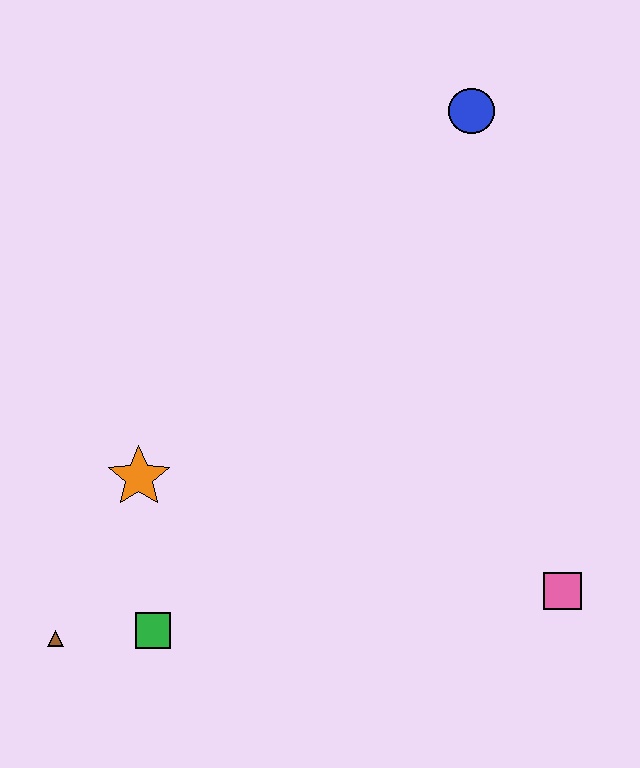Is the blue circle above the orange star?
Yes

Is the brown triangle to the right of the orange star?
No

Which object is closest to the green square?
The brown triangle is closest to the green square.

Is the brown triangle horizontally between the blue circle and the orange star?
No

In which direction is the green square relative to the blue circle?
The green square is below the blue circle.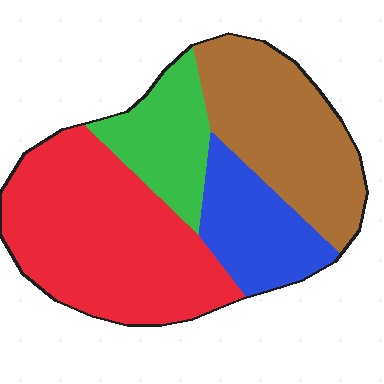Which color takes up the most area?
Red, at roughly 40%.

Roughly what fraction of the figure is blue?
Blue takes up about one sixth (1/6) of the figure.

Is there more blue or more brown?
Brown.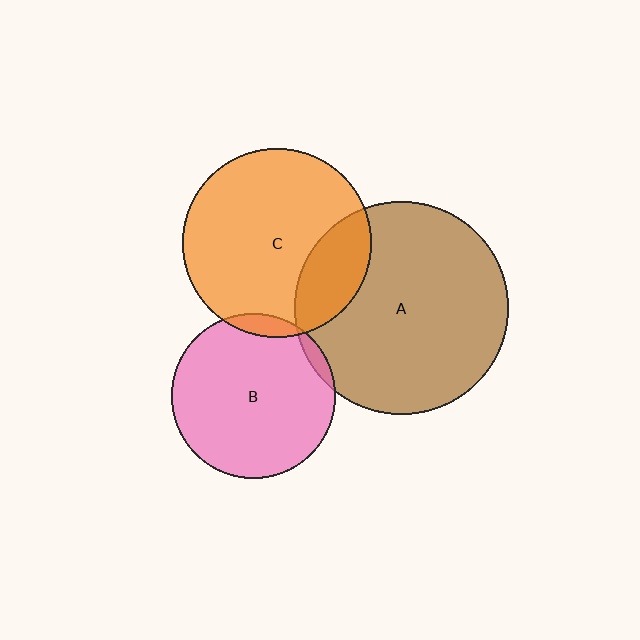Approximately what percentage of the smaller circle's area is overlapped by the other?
Approximately 20%.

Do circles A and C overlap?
Yes.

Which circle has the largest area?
Circle A (brown).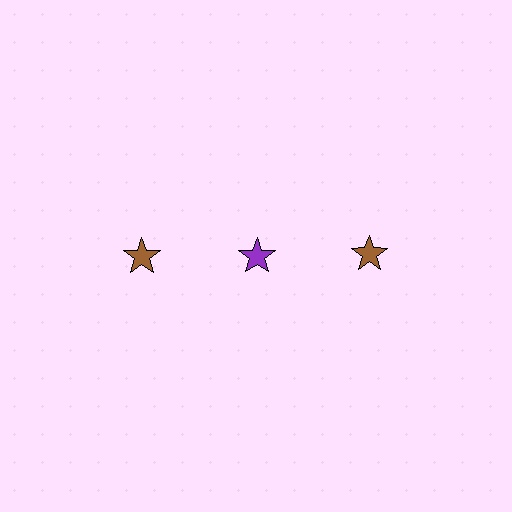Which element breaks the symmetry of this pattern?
The purple star in the top row, second from left column breaks the symmetry. All other shapes are brown stars.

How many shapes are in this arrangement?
There are 3 shapes arranged in a grid pattern.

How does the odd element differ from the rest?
It has a different color: purple instead of brown.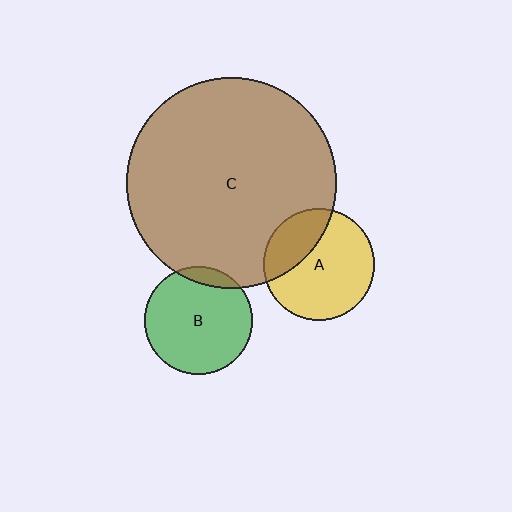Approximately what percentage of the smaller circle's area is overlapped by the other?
Approximately 10%.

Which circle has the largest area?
Circle C (brown).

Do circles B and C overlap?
Yes.